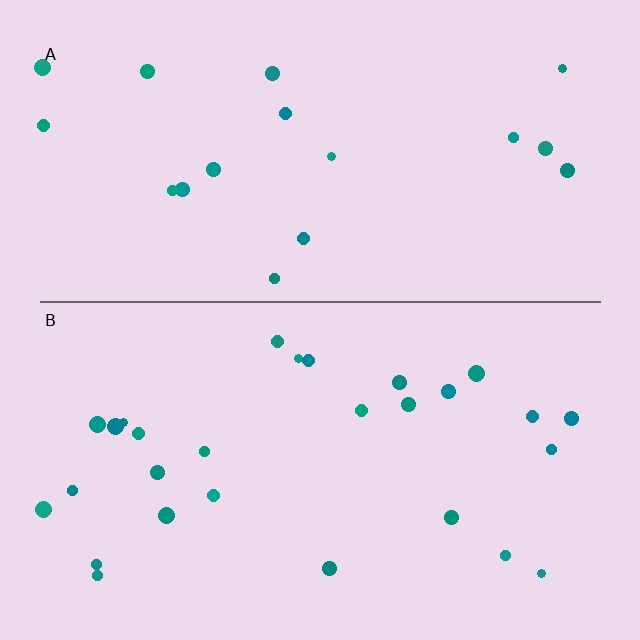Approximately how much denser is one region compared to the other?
Approximately 1.6× — region B over region A.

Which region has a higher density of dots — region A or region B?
B (the bottom).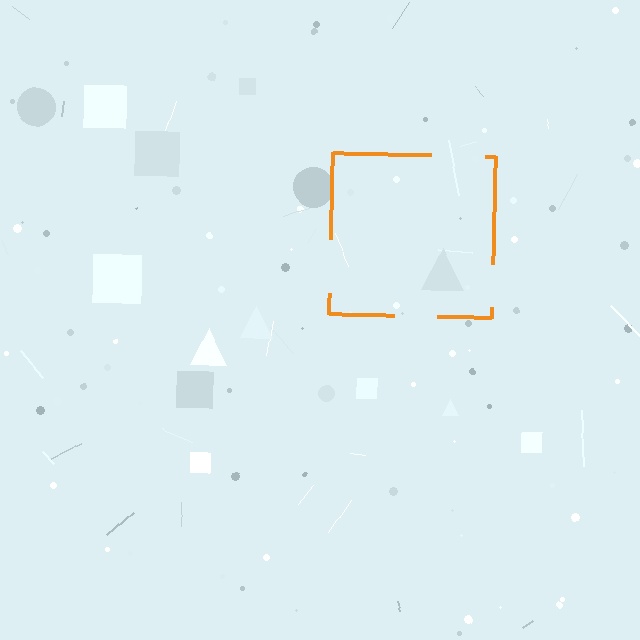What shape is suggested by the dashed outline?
The dashed outline suggests a square.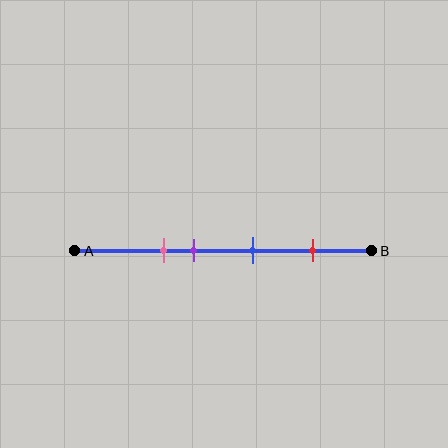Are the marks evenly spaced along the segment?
No, the marks are not evenly spaced.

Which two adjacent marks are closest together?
The pink and purple marks are the closest adjacent pair.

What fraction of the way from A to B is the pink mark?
The pink mark is approximately 30% (0.3) of the way from A to B.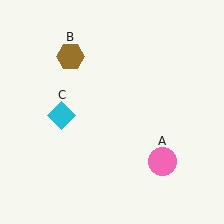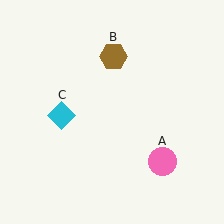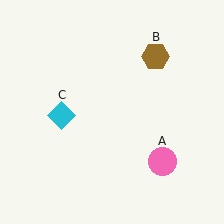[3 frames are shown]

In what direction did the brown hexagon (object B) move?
The brown hexagon (object B) moved right.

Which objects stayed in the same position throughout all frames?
Pink circle (object A) and cyan diamond (object C) remained stationary.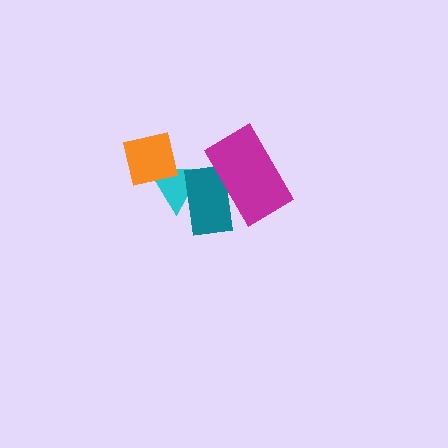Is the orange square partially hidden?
No, no other shape covers it.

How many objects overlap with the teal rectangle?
2 objects overlap with the teal rectangle.